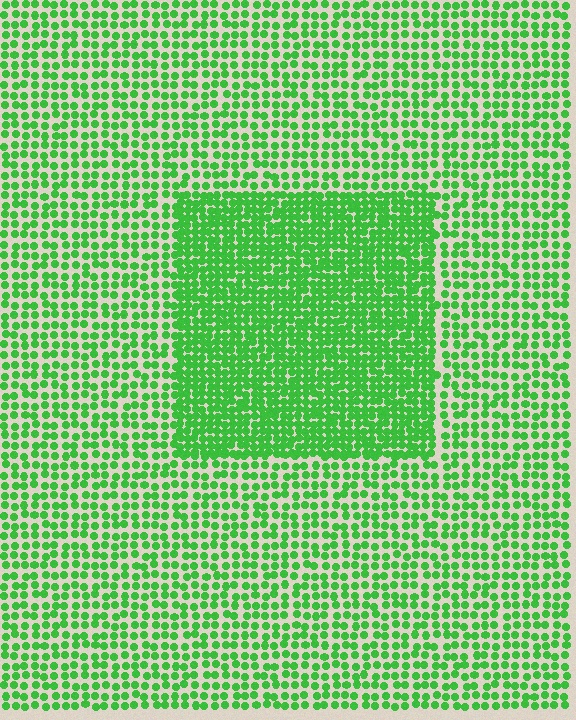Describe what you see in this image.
The image contains small green elements arranged at two different densities. A rectangle-shaped region is visible where the elements are more densely packed than the surrounding area.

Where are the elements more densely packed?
The elements are more densely packed inside the rectangle boundary.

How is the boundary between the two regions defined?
The boundary is defined by a change in element density (approximately 1.8x ratio). All elements are the same color, size, and shape.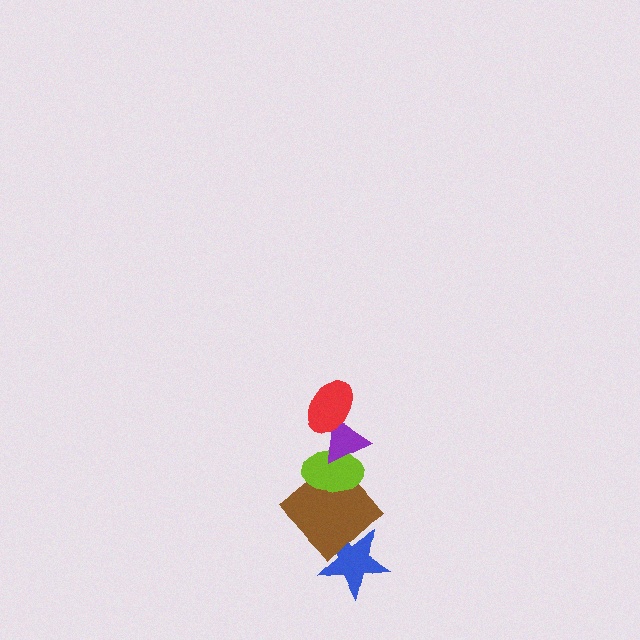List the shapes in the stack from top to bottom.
From top to bottom: the red ellipse, the purple triangle, the lime ellipse, the brown diamond, the blue star.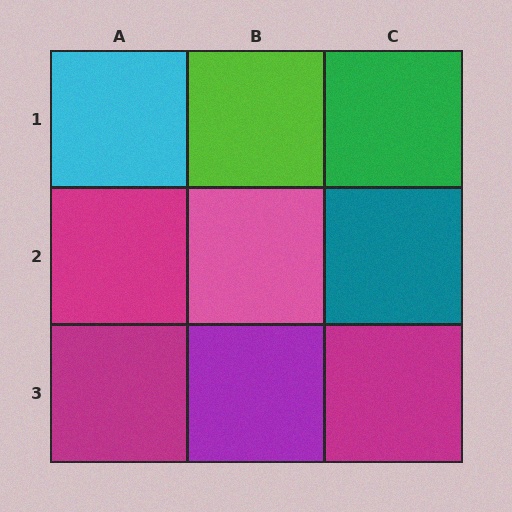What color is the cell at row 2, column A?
Magenta.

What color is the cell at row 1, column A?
Cyan.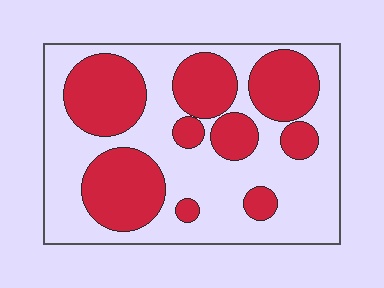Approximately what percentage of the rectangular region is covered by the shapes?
Approximately 40%.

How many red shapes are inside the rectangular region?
9.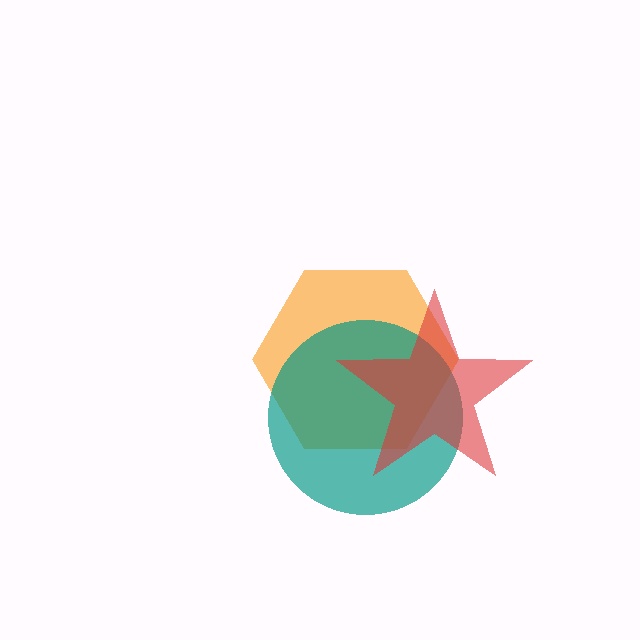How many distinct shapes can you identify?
There are 3 distinct shapes: an orange hexagon, a teal circle, a red star.